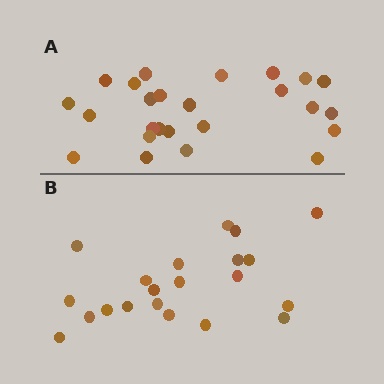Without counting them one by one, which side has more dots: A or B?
Region A (the top region) has more dots.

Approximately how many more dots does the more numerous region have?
Region A has about 4 more dots than region B.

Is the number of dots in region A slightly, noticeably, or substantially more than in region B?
Region A has only slightly more — the two regions are fairly close. The ratio is roughly 1.2 to 1.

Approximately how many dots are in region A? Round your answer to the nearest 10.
About 20 dots. (The exact count is 25, which rounds to 20.)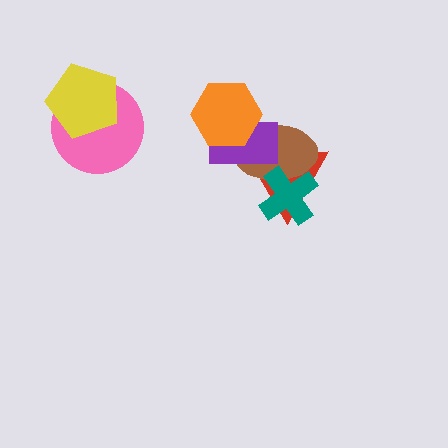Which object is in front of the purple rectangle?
The orange hexagon is in front of the purple rectangle.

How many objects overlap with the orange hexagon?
2 objects overlap with the orange hexagon.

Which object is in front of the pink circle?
The yellow pentagon is in front of the pink circle.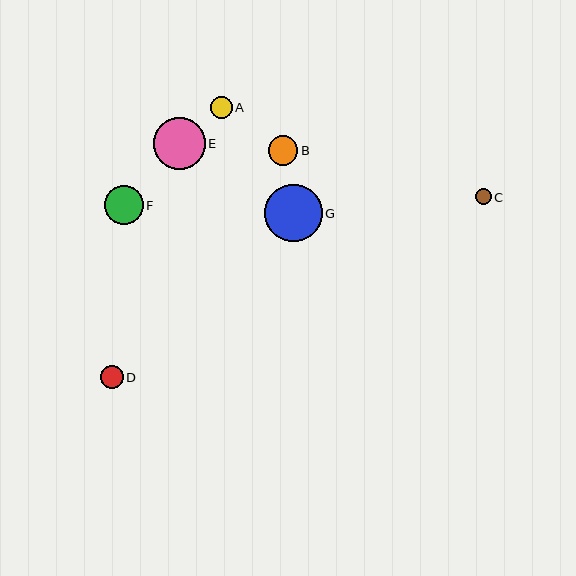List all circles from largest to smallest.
From largest to smallest: G, E, F, B, D, A, C.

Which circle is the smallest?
Circle C is the smallest with a size of approximately 16 pixels.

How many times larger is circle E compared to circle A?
Circle E is approximately 2.4 times the size of circle A.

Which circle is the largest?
Circle G is the largest with a size of approximately 57 pixels.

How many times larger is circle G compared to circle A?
Circle G is approximately 2.7 times the size of circle A.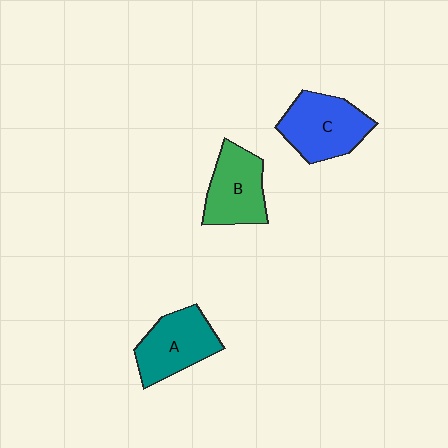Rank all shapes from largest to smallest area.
From largest to smallest: C (blue), A (teal), B (green).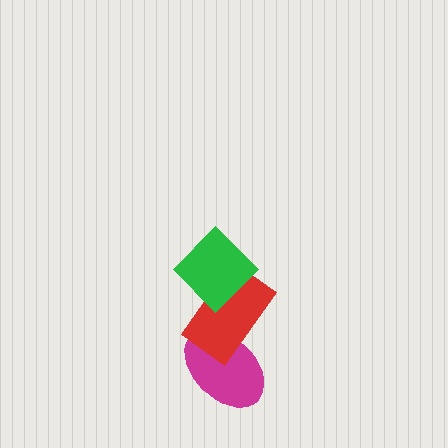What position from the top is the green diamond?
The green diamond is 1st from the top.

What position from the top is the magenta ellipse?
The magenta ellipse is 3rd from the top.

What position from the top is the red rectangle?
The red rectangle is 2nd from the top.